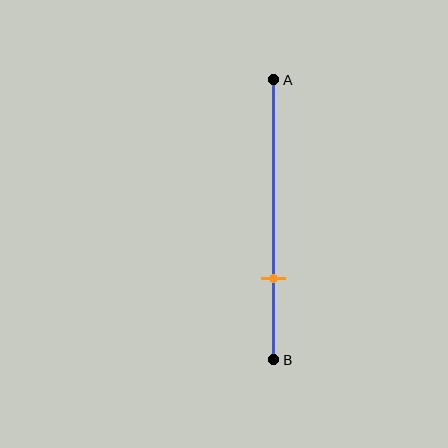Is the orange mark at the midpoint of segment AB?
No, the mark is at about 70% from A, not at the 50% midpoint.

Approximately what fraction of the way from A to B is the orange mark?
The orange mark is approximately 70% of the way from A to B.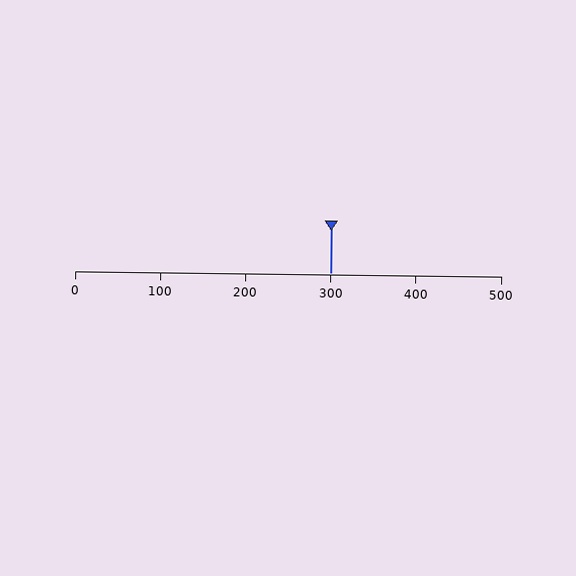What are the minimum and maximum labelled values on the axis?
The axis runs from 0 to 500.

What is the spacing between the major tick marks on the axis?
The major ticks are spaced 100 apart.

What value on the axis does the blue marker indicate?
The marker indicates approximately 300.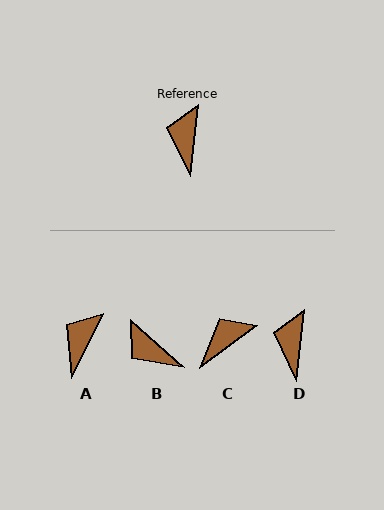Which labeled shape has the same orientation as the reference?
D.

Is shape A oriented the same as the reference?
No, it is off by about 20 degrees.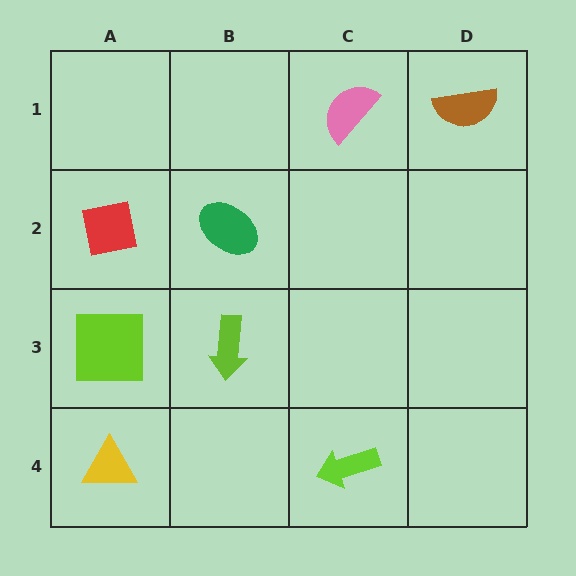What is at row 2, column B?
A green ellipse.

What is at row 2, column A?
A red square.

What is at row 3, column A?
A lime square.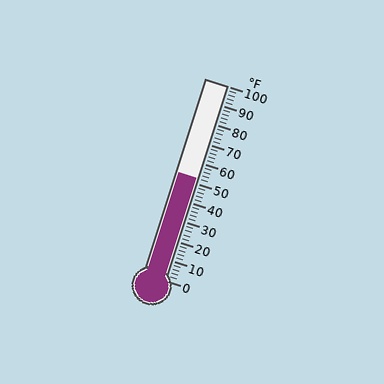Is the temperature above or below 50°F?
The temperature is above 50°F.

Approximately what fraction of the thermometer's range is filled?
The thermometer is filled to approximately 50% of its range.